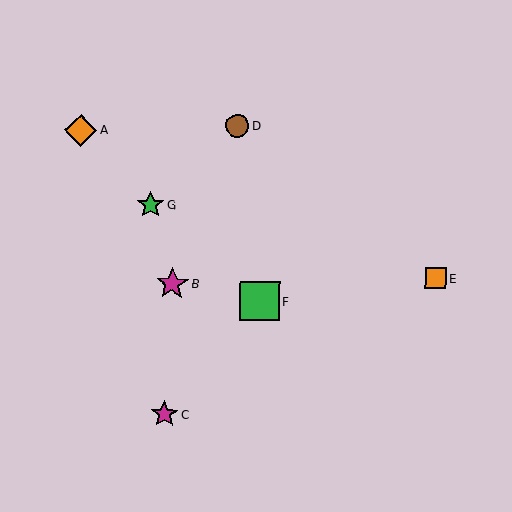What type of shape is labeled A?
Shape A is an orange diamond.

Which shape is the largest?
The green square (labeled F) is the largest.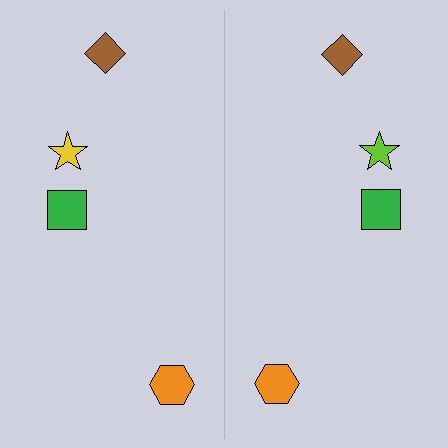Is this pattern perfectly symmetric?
No, the pattern is not perfectly symmetric. The lime star on the right side breaks the symmetry — its mirror counterpart is yellow.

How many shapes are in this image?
There are 8 shapes in this image.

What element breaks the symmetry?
The lime star on the right side breaks the symmetry — its mirror counterpart is yellow.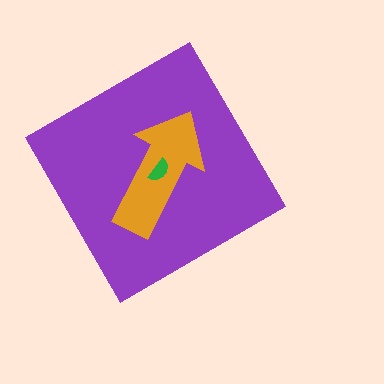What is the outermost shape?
The purple diamond.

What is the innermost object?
The green semicircle.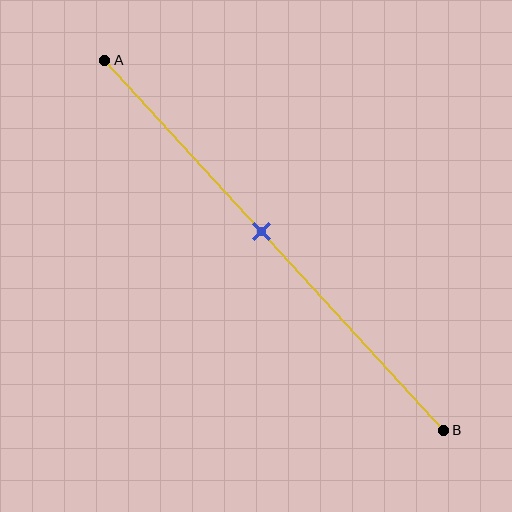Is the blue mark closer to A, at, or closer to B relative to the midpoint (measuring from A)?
The blue mark is closer to point A than the midpoint of segment AB.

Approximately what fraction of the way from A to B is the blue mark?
The blue mark is approximately 45% of the way from A to B.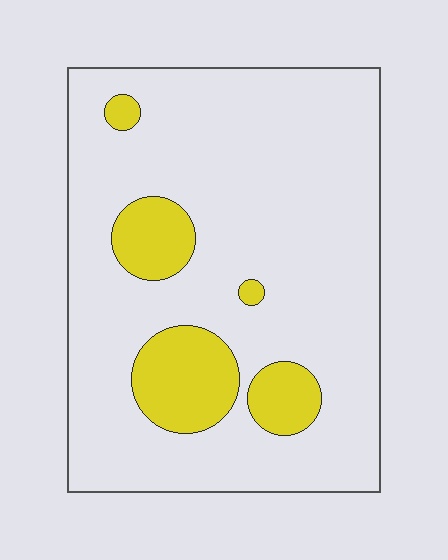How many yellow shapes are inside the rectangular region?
5.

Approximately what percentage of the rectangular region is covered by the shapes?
Approximately 15%.